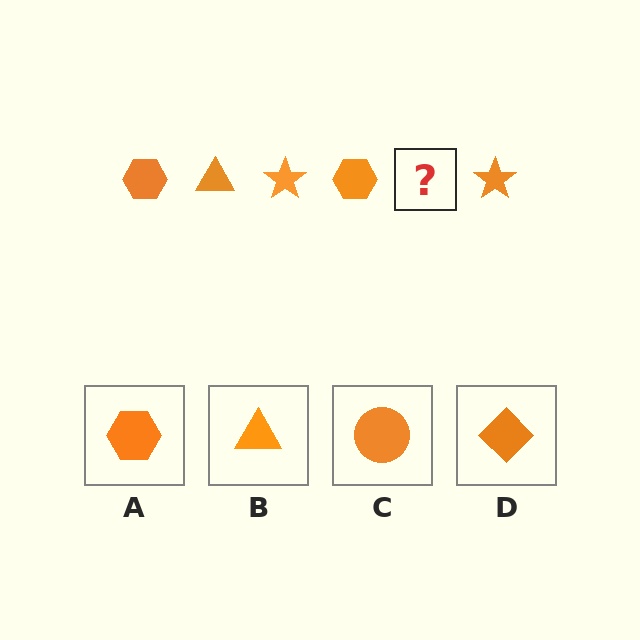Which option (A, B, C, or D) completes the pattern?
B.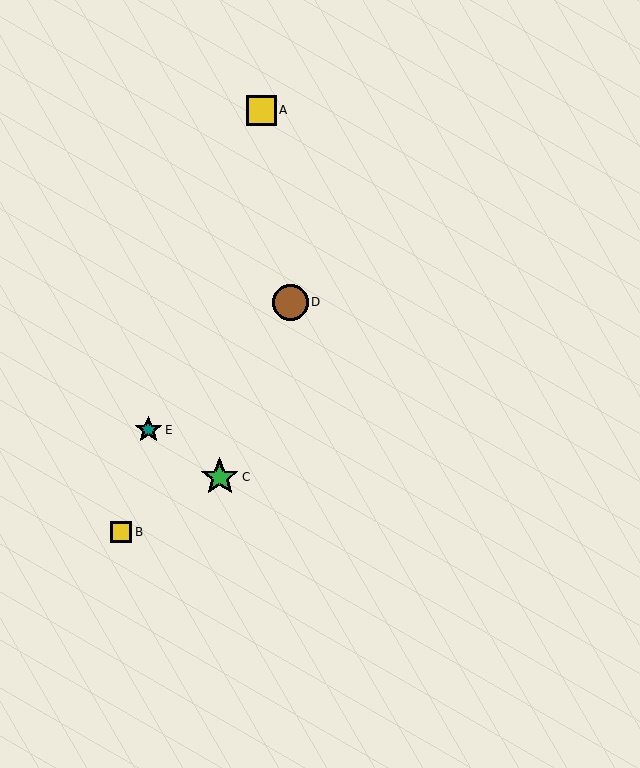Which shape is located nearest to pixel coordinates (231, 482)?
The green star (labeled C) at (220, 477) is nearest to that location.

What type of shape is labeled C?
Shape C is a green star.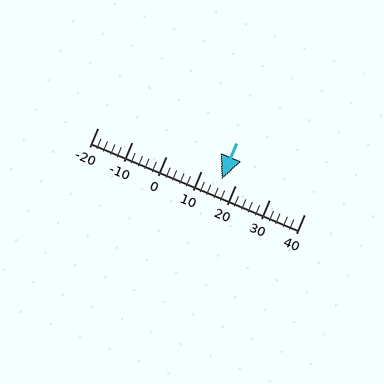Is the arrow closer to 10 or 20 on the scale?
The arrow is closer to 20.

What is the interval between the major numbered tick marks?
The major tick marks are spaced 10 units apart.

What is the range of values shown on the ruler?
The ruler shows values from -20 to 40.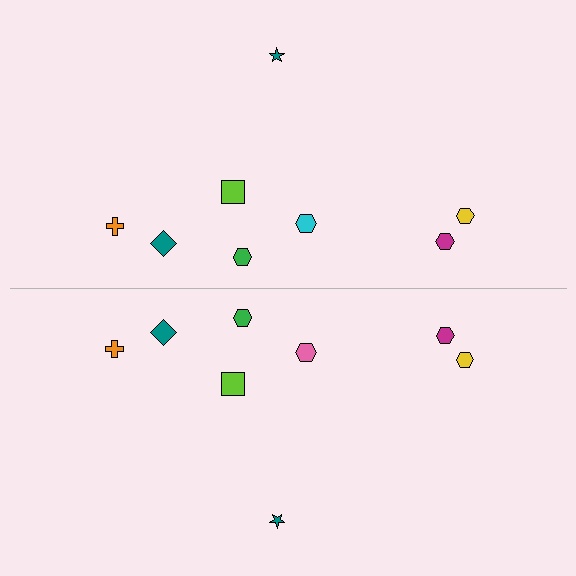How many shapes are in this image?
There are 16 shapes in this image.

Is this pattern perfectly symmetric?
No, the pattern is not perfectly symmetric. The pink hexagon on the bottom side breaks the symmetry — its mirror counterpart is cyan.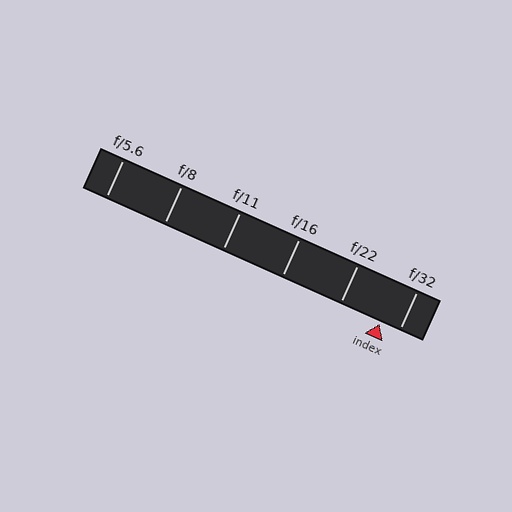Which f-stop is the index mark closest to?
The index mark is closest to f/32.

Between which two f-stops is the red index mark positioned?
The index mark is between f/22 and f/32.